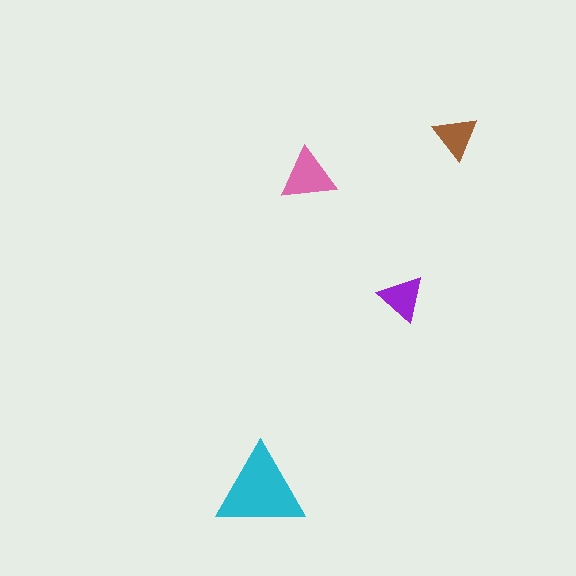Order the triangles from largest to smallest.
the cyan one, the pink one, the purple one, the brown one.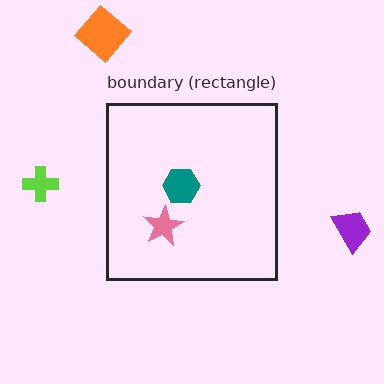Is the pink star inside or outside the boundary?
Inside.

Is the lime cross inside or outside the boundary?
Outside.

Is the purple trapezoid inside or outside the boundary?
Outside.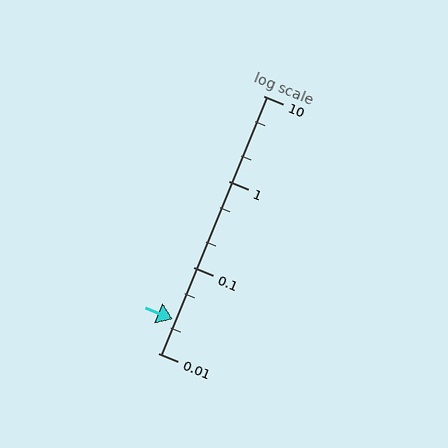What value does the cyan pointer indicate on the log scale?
The pointer indicates approximately 0.025.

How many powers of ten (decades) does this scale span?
The scale spans 3 decades, from 0.01 to 10.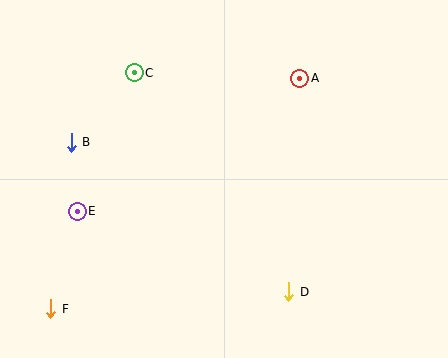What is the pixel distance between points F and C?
The distance between F and C is 251 pixels.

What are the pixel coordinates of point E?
Point E is at (77, 211).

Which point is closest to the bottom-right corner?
Point D is closest to the bottom-right corner.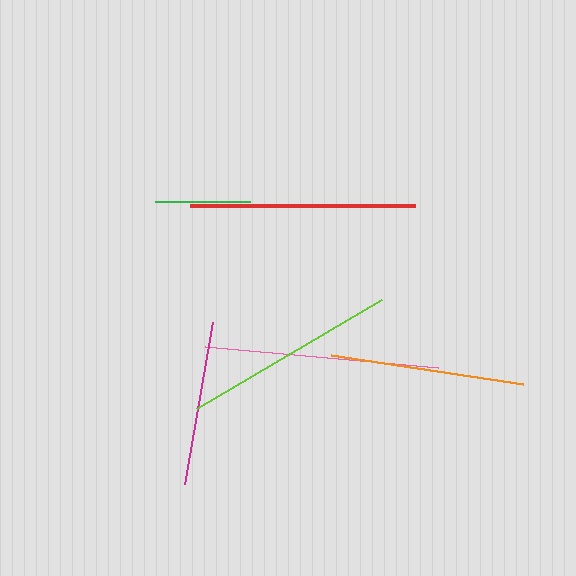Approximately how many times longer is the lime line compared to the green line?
The lime line is approximately 2.3 times the length of the green line.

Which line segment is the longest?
The pink line is the longest at approximately 234 pixels.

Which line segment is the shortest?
The green line is the shortest at approximately 95 pixels.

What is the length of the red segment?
The red segment is approximately 225 pixels long.